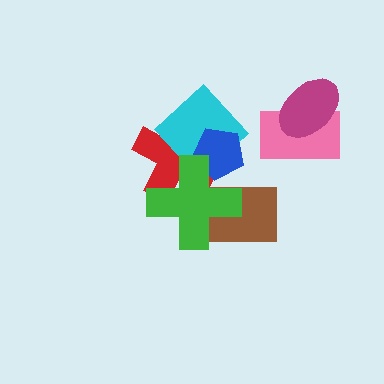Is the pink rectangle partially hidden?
Yes, it is partially covered by another shape.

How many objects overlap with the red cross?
4 objects overlap with the red cross.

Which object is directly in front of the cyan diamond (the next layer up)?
The blue pentagon is directly in front of the cyan diamond.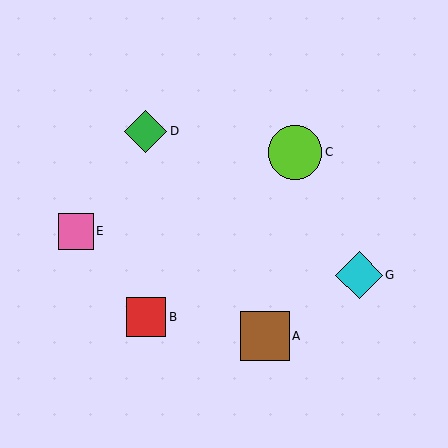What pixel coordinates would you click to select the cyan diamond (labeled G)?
Click at (359, 275) to select the cyan diamond G.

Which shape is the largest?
The lime circle (labeled C) is the largest.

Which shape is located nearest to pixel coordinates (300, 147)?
The lime circle (labeled C) at (295, 152) is nearest to that location.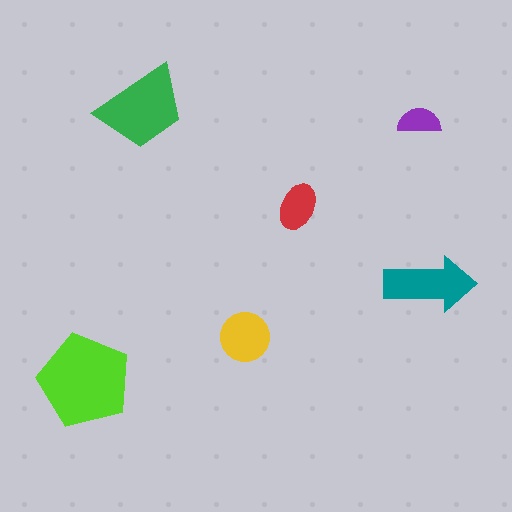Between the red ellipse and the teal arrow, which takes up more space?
The teal arrow.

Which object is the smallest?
The purple semicircle.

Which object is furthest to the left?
The lime pentagon is leftmost.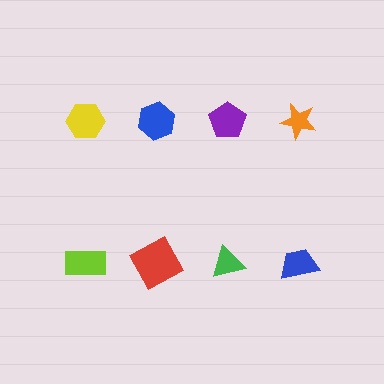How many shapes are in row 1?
4 shapes.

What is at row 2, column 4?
A blue trapezoid.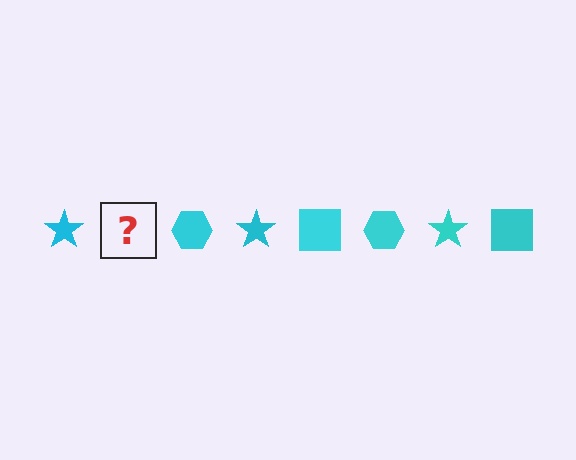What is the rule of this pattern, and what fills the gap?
The rule is that the pattern cycles through star, square, hexagon shapes in cyan. The gap should be filled with a cyan square.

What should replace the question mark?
The question mark should be replaced with a cyan square.